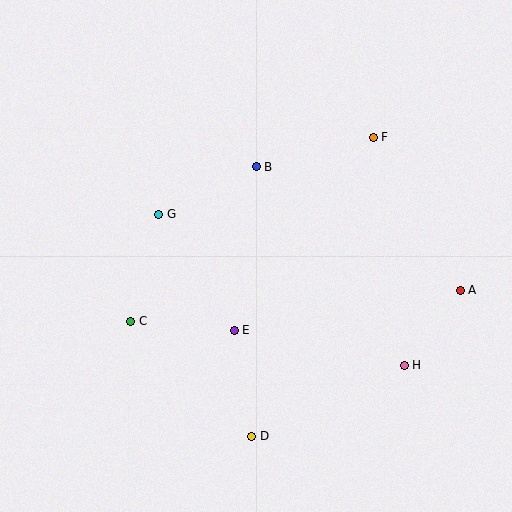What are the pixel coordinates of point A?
Point A is at (460, 290).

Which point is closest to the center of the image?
Point E at (234, 330) is closest to the center.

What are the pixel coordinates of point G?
Point G is at (159, 214).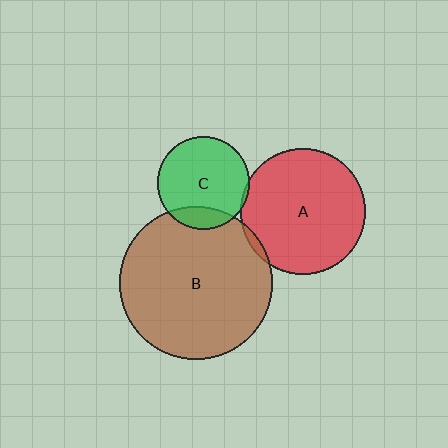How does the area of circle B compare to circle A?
Approximately 1.5 times.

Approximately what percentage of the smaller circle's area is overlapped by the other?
Approximately 5%.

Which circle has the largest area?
Circle B (brown).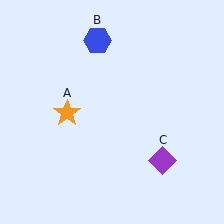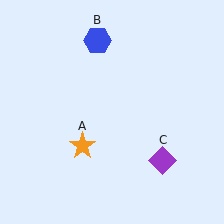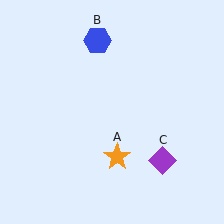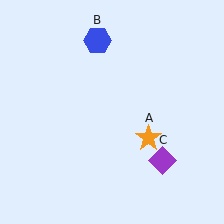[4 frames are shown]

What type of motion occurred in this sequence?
The orange star (object A) rotated counterclockwise around the center of the scene.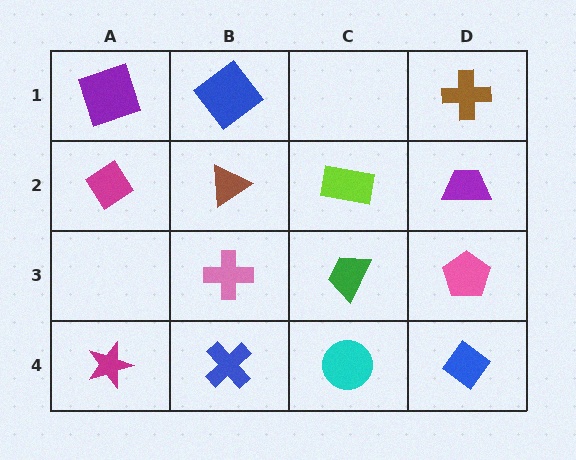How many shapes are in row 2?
4 shapes.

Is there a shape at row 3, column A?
No, that cell is empty.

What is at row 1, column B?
A blue diamond.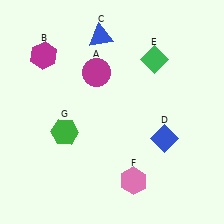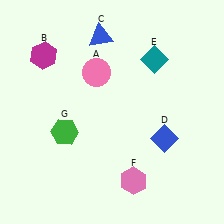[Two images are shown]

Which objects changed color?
A changed from magenta to pink. E changed from green to teal.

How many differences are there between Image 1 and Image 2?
There are 2 differences between the two images.